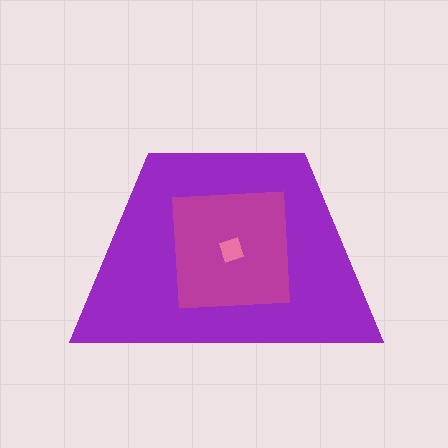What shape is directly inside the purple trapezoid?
The magenta square.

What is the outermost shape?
The purple trapezoid.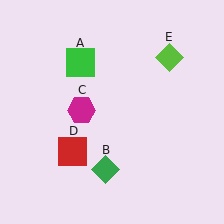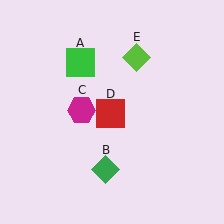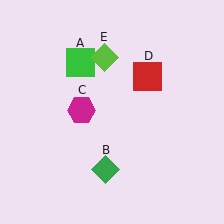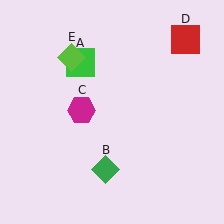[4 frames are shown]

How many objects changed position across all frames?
2 objects changed position: red square (object D), lime diamond (object E).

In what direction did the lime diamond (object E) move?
The lime diamond (object E) moved left.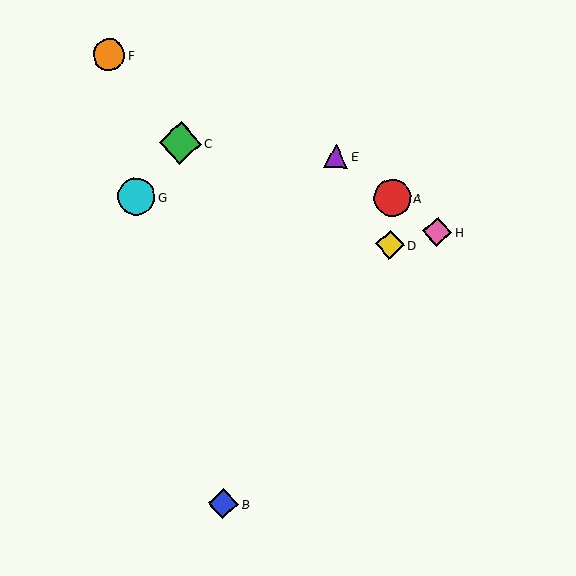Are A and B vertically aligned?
No, A is at x≈392 and B is at x≈223.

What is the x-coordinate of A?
Object A is at x≈392.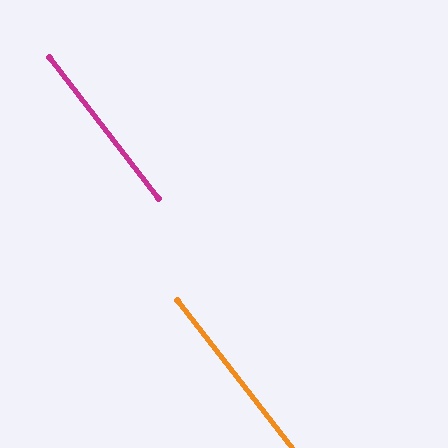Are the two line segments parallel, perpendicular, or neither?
Parallel — their directions differ by only 0.0°.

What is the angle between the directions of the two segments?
Approximately 0 degrees.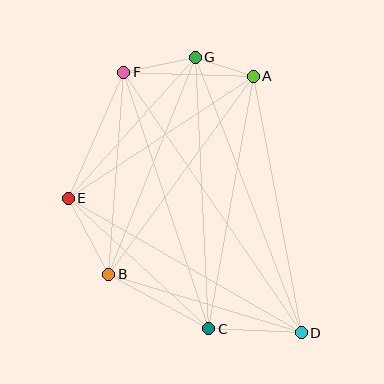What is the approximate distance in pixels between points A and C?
The distance between A and C is approximately 256 pixels.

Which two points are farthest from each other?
Points D and F are farthest from each other.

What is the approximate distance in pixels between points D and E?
The distance between D and E is approximately 269 pixels.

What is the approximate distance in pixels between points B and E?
The distance between B and E is approximately 86 pixels.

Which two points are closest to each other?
Points A and G are closest to each other.